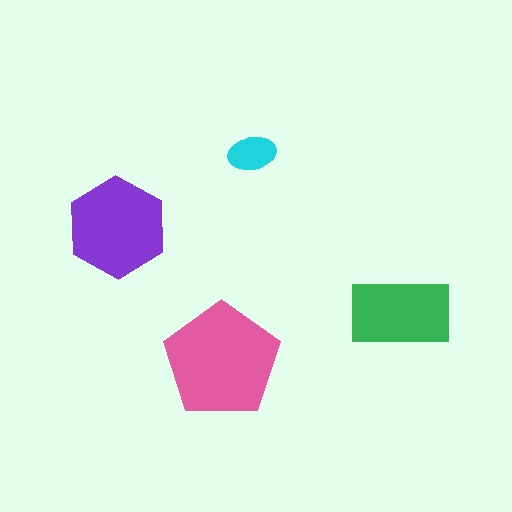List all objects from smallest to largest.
The cyan ellipse, the green rectangle, the purple hexagon, the pink pentagon.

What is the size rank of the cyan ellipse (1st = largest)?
4th.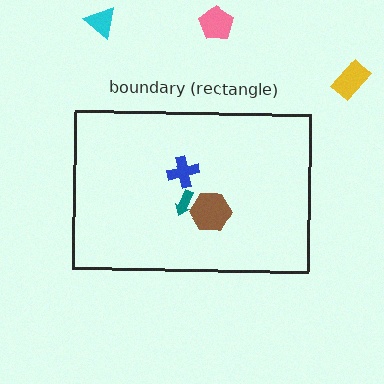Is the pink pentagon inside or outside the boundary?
Outside.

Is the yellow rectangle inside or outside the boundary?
Outside.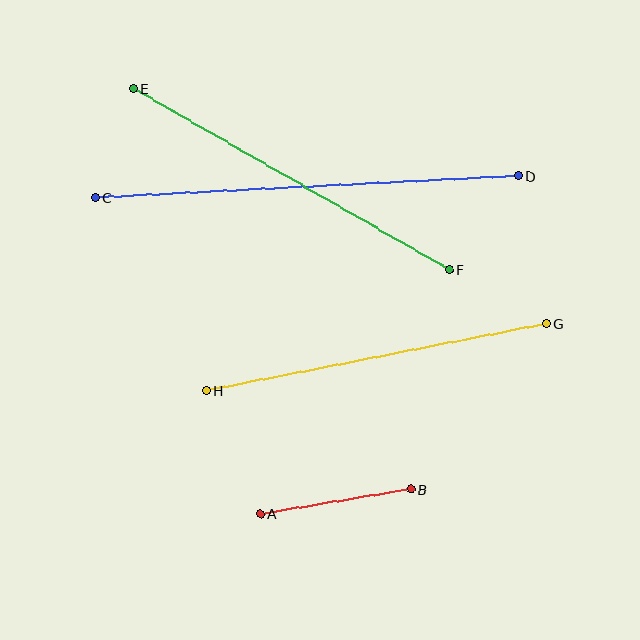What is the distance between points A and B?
The distance is approximately 153 pixels.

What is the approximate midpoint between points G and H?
The midpoint is at approximately (376, 357) pixels.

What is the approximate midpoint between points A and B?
The midpoint is at approximately (335, 502) pixels.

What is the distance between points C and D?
The distance is approximately 423 pixels.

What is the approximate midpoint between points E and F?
The midpoint is at approximately (292, 179) pixels.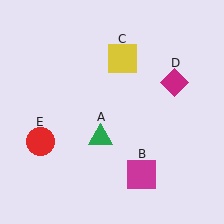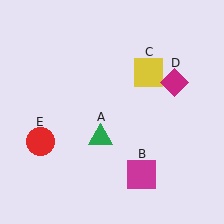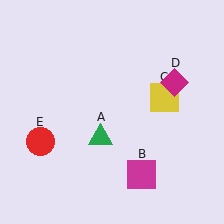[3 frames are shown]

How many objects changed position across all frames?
1 object changed position: yellow square (object C).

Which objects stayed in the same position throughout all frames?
Green triangle (object A) and magenta square (object B) and magenta diamond (object D) and red circle (object E) remained stationary.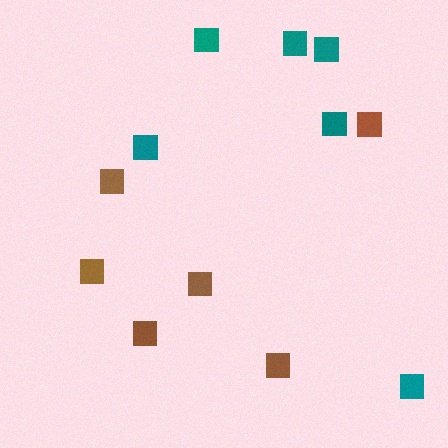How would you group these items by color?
There are 2 groups: one group of teal squares (6) and one group of brown squares (6).